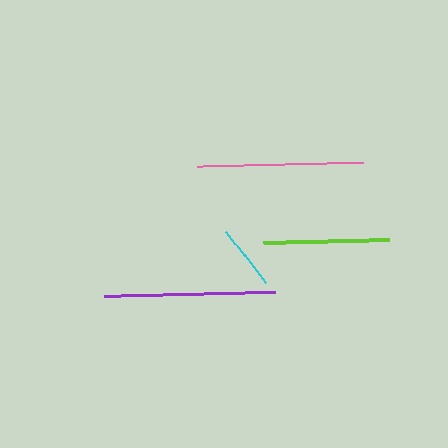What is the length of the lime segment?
The lime segment is approximately 126 pixels long.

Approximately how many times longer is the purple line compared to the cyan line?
The purple line is approximately 2.7 times the length of the cyan line.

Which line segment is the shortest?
The cyan line is the shortest at approximately 64 pixels.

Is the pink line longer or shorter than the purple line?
The purple line is longer than the pink line.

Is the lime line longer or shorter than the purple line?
The purple line is longer than the lime line.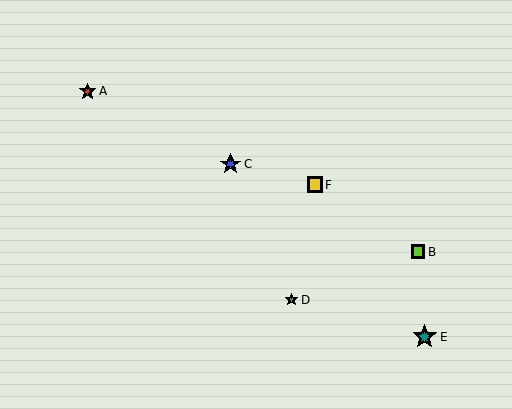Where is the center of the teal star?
The center of the teal star is at (425, 337).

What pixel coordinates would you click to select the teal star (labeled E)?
Click at (425, 337) to select the teal star E.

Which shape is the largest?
The teal star (labeled E) is the largest.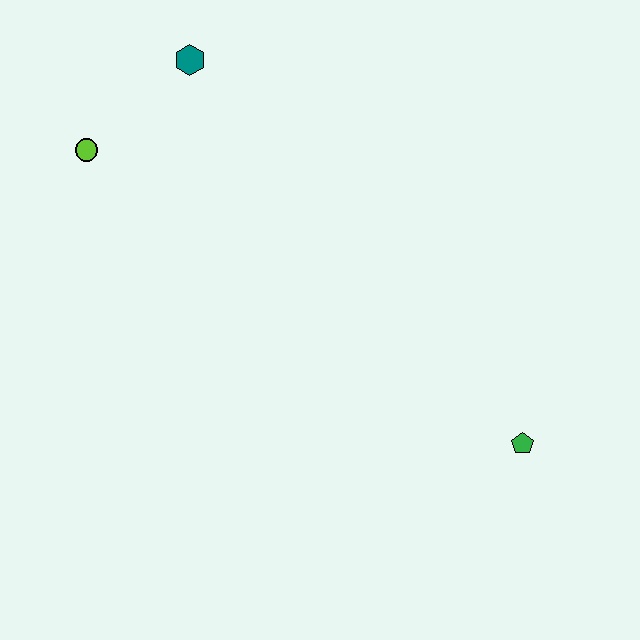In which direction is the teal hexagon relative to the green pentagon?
The teal hexagon is above the green pentagon.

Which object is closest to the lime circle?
The teal hexagon is closest to the lime circle.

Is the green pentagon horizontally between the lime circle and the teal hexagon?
No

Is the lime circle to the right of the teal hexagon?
No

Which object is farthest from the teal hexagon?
The green pentagon is farthest from the teal hexagon.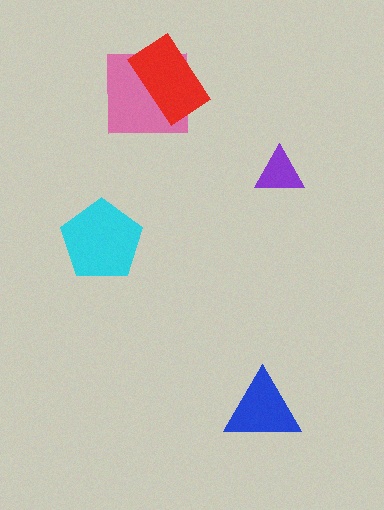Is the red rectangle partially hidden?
No, no other shape covers it.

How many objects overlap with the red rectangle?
1 object overlaps with the red rectangle.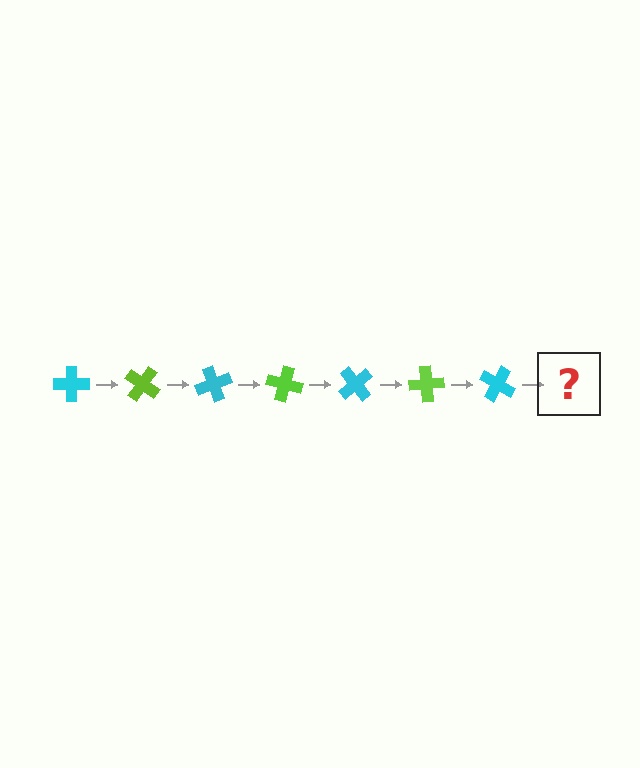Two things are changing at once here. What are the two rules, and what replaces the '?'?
The two rules are that it rotates 35 degrees each step and the color cycles through cyan and lime. The '?' should be a lime cross, rotated 245 degrees from the start.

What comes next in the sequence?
The next element should be a lime cross, rotated 245 degrees from the start.